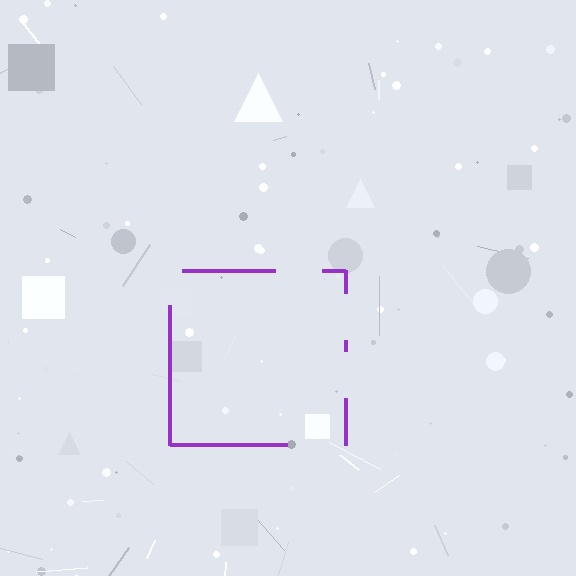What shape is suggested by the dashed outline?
The dashed outline suggests a square.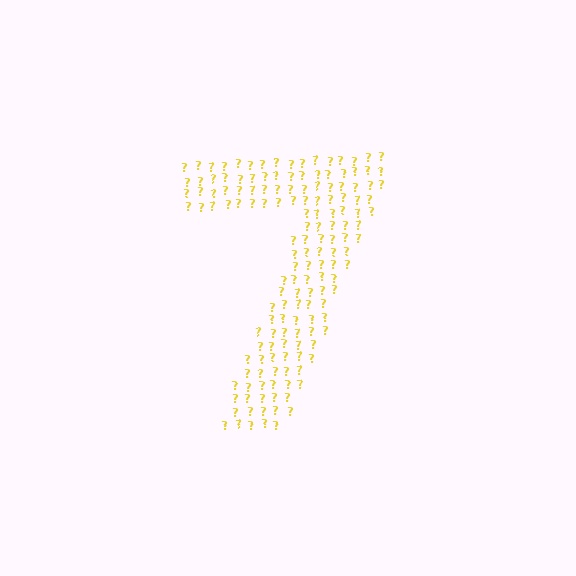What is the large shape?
The large shape is the digit 7.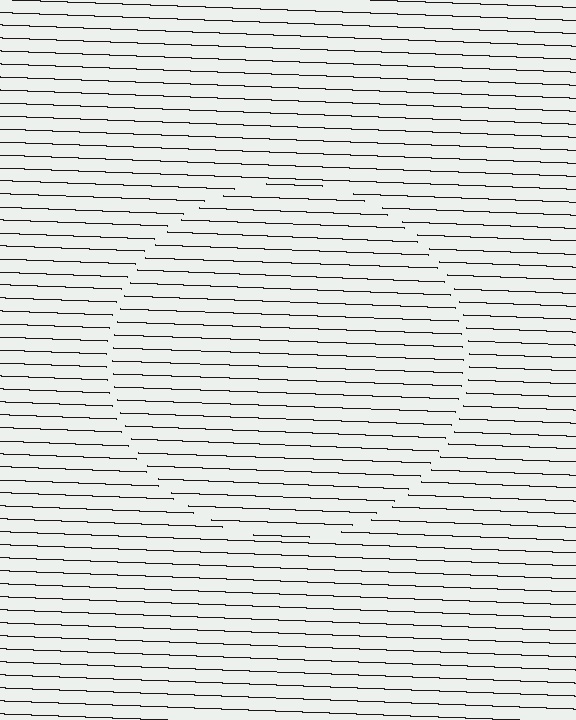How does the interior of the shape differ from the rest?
The interior of the shape contains the same grating, shifted by half a period — the contour is defined by the phase discontinuity where line-ends from the inner and outer gratings abut.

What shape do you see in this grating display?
An illusory circle. The interior of the shape contains the same grating, shifted by half a period — the contour is defined by the phase discontinuity where line-ends from the inner and outer gratings abut.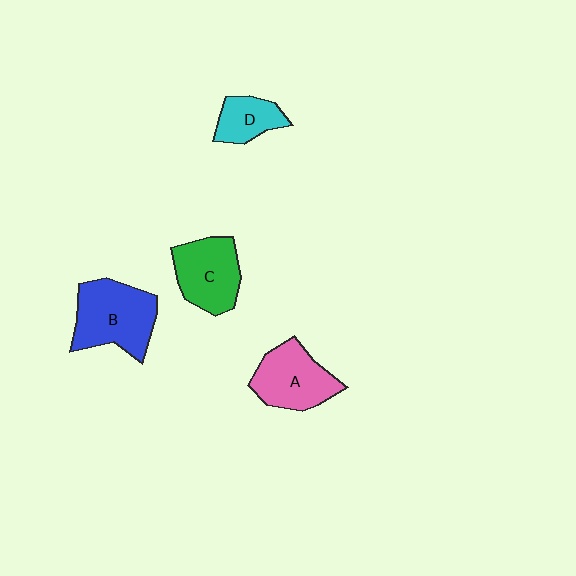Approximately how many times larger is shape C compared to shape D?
Approximately 1.6 times.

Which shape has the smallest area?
Shape D (cyan).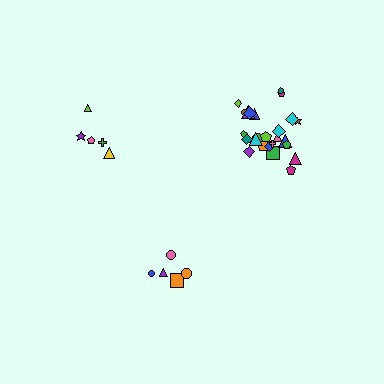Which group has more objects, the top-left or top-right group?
The top-right group.